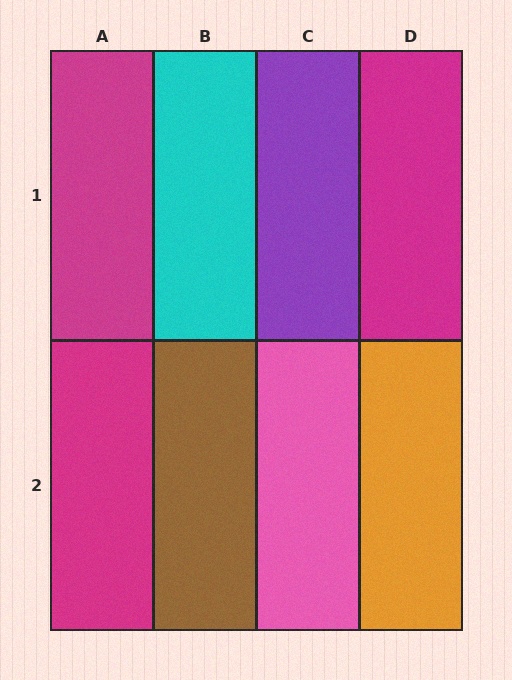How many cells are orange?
1 cell is orange.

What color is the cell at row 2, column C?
Pink.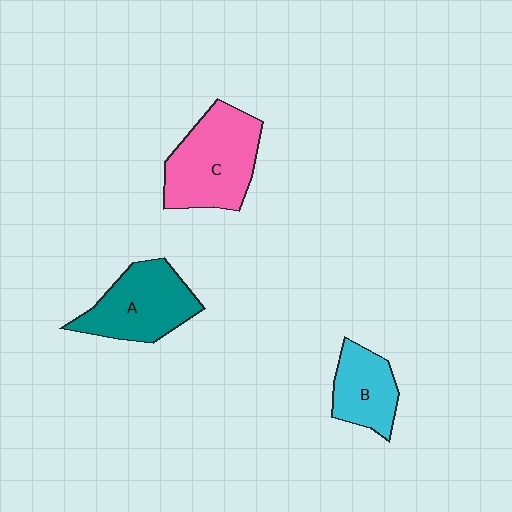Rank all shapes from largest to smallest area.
From largest to smallest: C (pink), A (teal), B (cyan).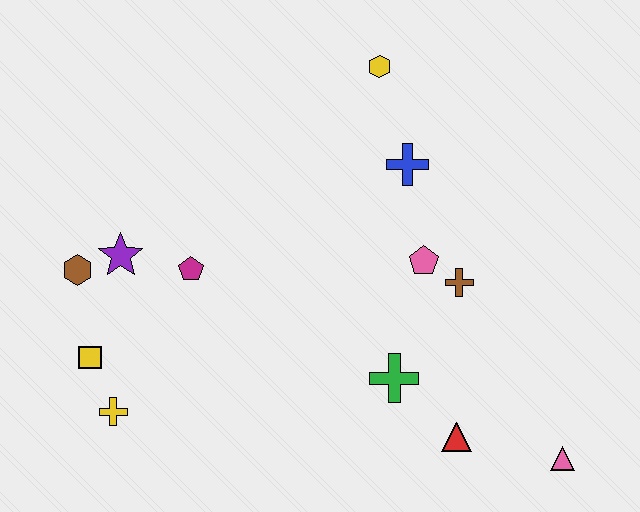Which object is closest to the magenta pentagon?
The purple star is closest to the magenta pentagon.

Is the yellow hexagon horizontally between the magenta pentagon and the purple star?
No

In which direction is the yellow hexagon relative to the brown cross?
The yellow hexagon is above the brown cross.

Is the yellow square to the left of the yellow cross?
Yes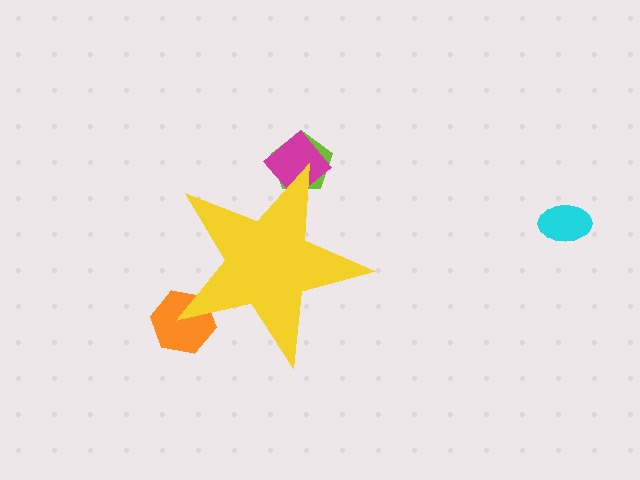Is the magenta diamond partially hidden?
Yes, the magenta diamond is partially hidden behind the yellow star.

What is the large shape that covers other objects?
A yellow star.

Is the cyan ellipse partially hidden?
No, the cyan ellipse is fully visible.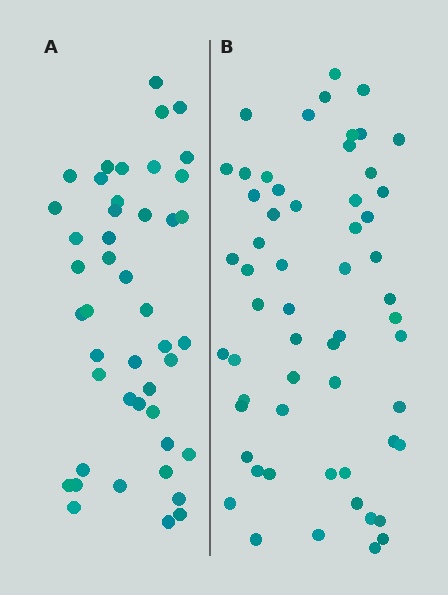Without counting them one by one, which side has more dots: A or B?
Region B (the right region) has more dots.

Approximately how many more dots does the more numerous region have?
Region B has approximately 15 more dots than region A.